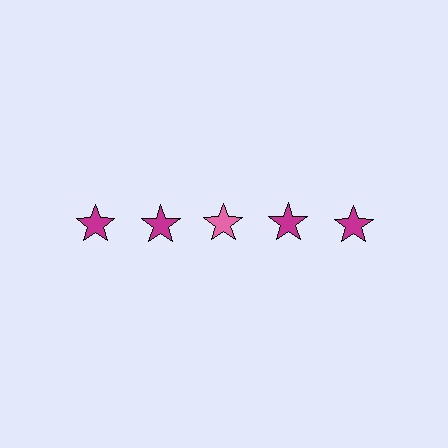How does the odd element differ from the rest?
It has a different color: pink instead of magenta.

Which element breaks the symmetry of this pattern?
The pink star in the top row, center column breaks the symmetry. All other shapes are magenta stars.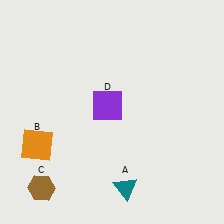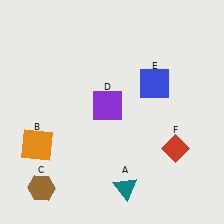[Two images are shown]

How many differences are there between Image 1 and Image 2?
There are 2 differences between the two images.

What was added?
A blue square (E), a red diamond (F) were added in Image 2.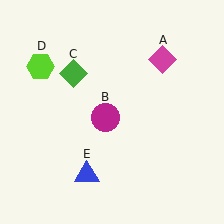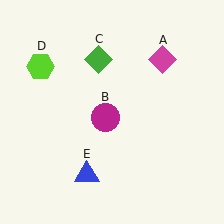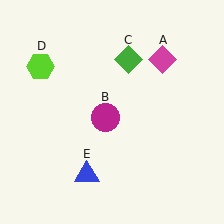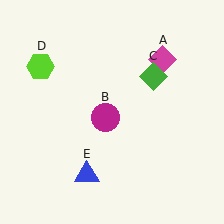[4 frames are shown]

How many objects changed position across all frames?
1 object changed position: green diamond (object C).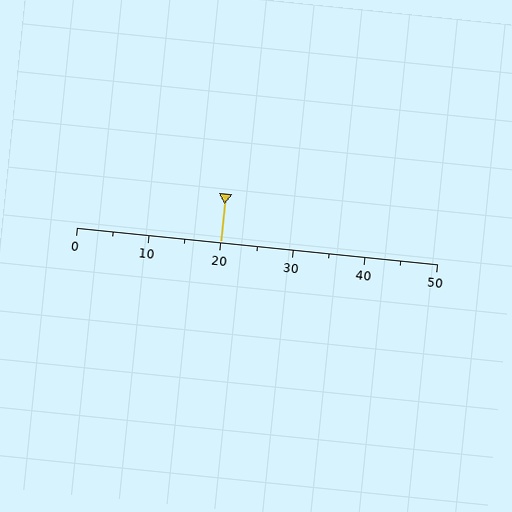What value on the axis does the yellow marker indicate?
The marker indicates approximately 20.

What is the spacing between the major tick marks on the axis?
The major ticks are spaced 10 apart.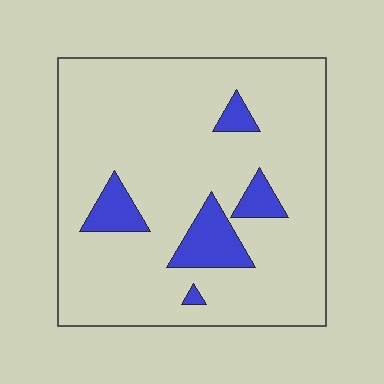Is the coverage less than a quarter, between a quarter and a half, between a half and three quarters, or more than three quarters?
Less than a quarter.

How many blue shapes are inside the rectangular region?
5.